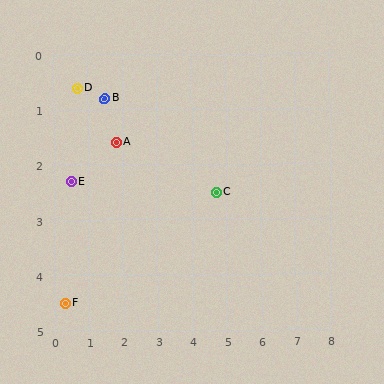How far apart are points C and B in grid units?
Points C and B are about 3.6 grid units apart.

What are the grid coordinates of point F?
Point F is at approximately (0.3, 4.5).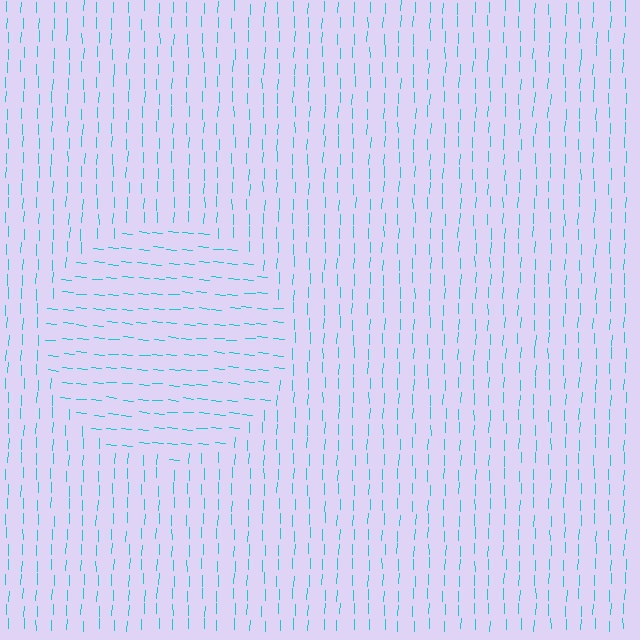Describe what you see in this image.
The image is filled with small cyan line segments. A circle region in the image has lines oriented differently from the surrounding lines, creating a visible texture boundary.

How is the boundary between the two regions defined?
The boundary is defined purely by a change in line orientation (approximately 86 degrees difference). All lines are the same color and thickness.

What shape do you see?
I see a circle.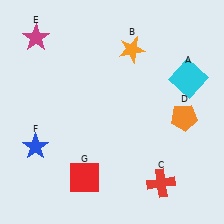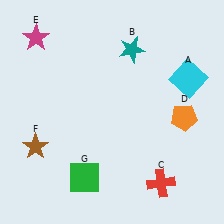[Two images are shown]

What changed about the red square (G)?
In Image 1, G is red. In Image 2, it changed to green.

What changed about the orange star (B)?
In Image 1, B is orange. In Image 2, it changed to teal.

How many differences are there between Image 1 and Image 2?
There are 3 differences between the two images.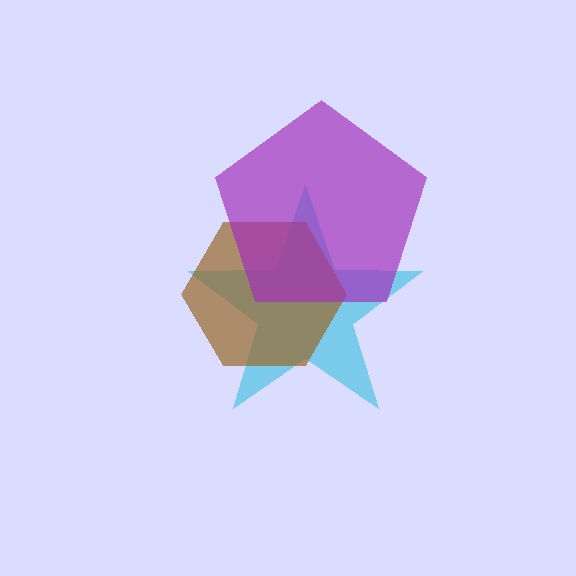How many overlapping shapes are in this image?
There are 3 overlapping shapes in the image.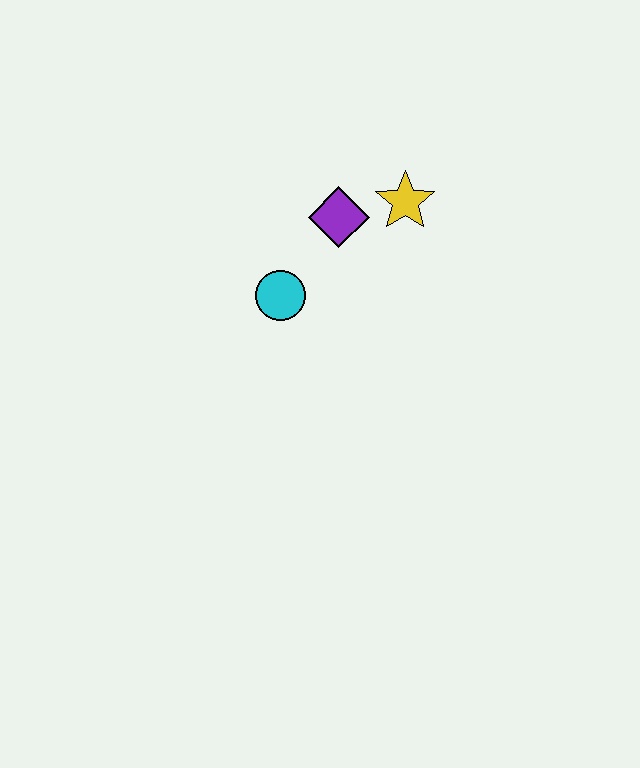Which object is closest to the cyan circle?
The purple diamond is closest to the cyan circle.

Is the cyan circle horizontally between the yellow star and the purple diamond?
No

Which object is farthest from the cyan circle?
The yellow star is farthest from the cyan circle.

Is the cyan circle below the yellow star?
Yes